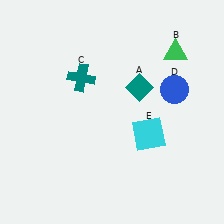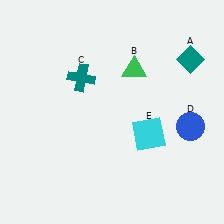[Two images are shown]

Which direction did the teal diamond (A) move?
The teal diamond (A) moved right.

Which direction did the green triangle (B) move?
The green triangle (B) moved left.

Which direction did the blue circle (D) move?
The blue circle (D) moved down.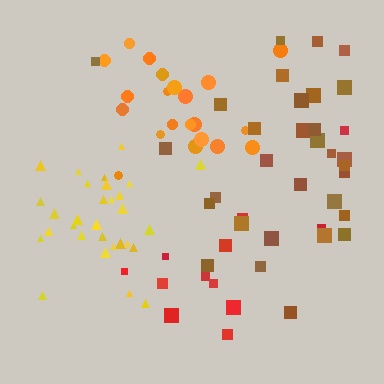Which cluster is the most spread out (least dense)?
Red.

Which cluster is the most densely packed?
Yellow.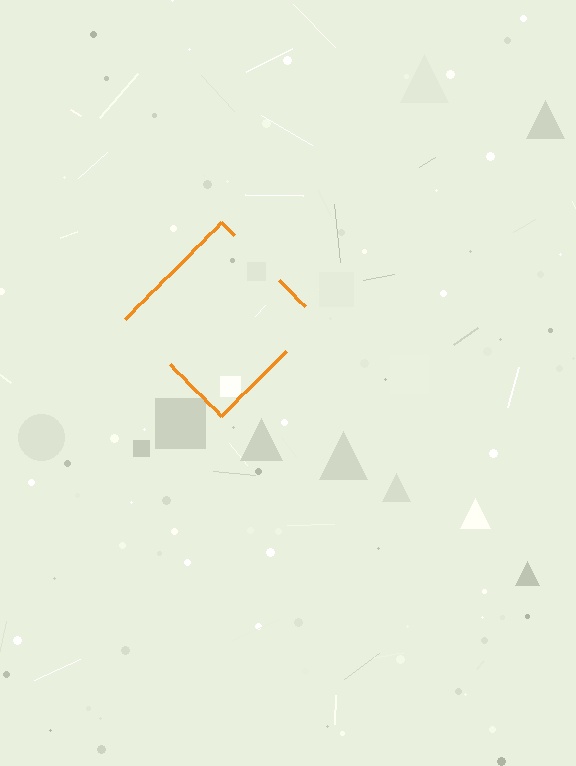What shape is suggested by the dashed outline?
The dashed outline suggests a diamond.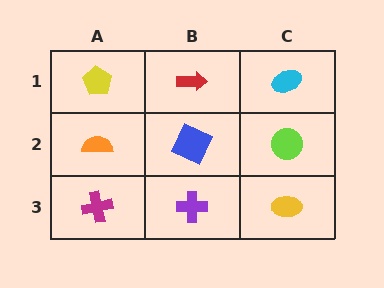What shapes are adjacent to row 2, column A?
A yellow pentagon (row 1, column A), a magenta cross (row 3, column A), a blue square (row 2, column B).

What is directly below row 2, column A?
A magenta cross.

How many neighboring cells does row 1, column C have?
2.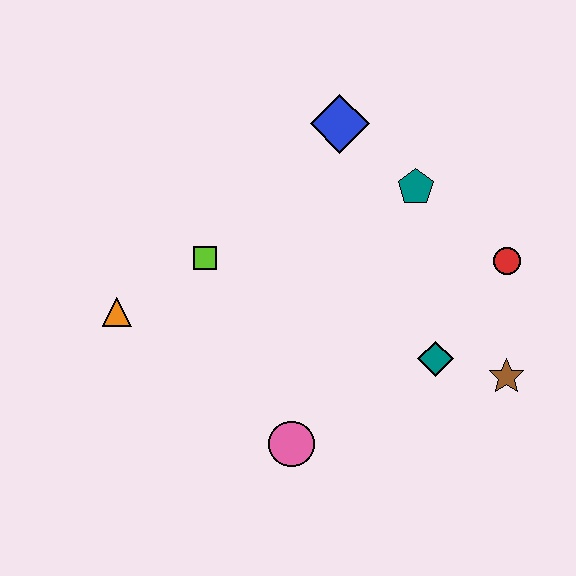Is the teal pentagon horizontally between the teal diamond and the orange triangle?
Yes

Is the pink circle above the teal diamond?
No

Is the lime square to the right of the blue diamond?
No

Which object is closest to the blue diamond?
The teal pentagon is closest to the blue diamond.